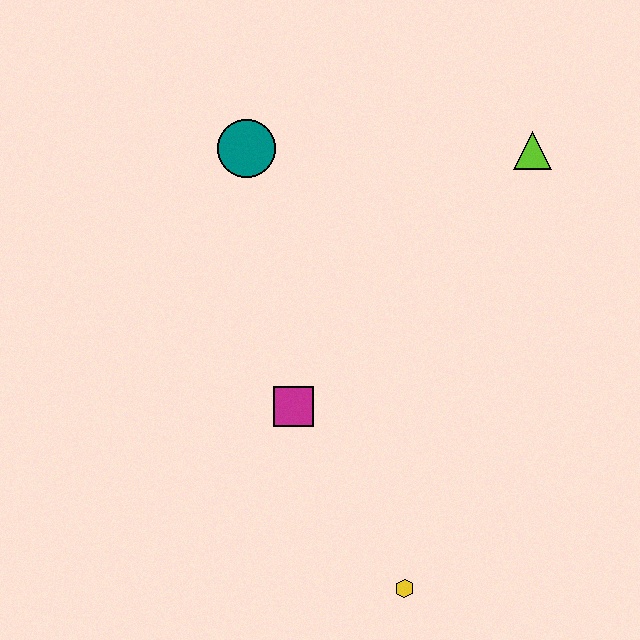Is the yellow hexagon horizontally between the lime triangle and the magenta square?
Yes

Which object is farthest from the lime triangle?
The yellow hexagon is farthest from the lime triangle.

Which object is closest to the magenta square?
The yellow hexagon is closest to the magenta square.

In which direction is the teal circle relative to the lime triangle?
The teal circle is to the left of the lime triangle.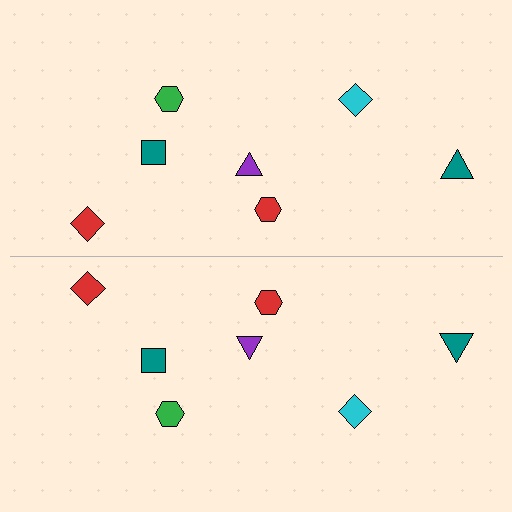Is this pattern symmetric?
Yes, this pattern has bilateral (reflection) symmetry.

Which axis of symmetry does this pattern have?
The pattern has a horizontal axis of symmetry running through the center of the image.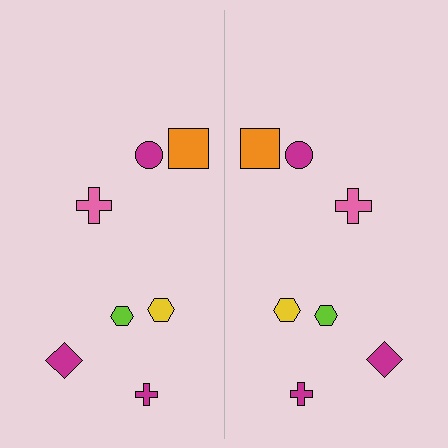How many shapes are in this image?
There are 14 shapes in this image.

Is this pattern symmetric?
Yes, this pattern has bilateral (reflection) symmetry.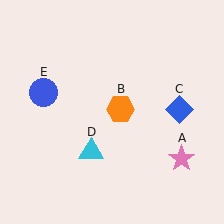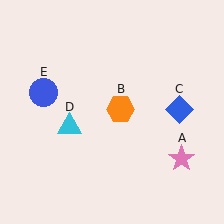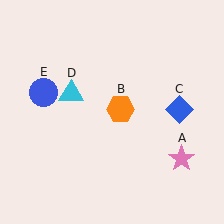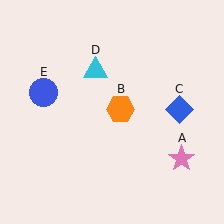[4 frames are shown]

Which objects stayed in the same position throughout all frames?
Pink star (object A) and orange hexagon (object B) and blue diamond (object C) and blue circle (object E) remained stationary.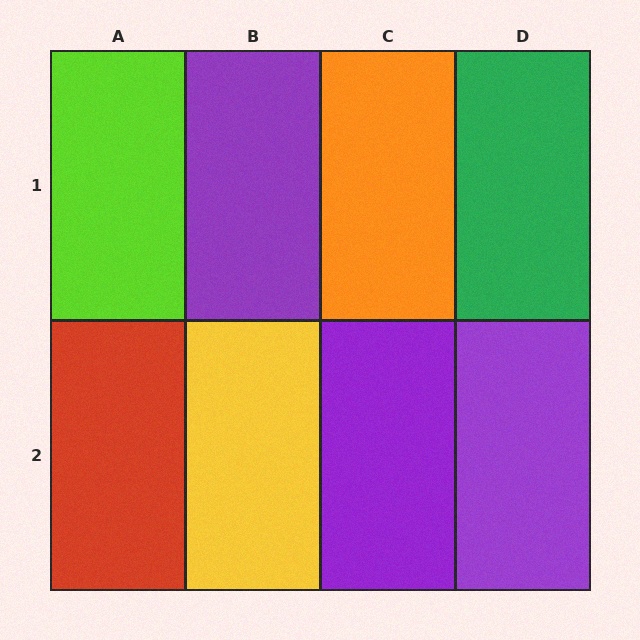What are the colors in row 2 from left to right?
Red, yellow, purple, purple.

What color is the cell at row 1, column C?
Orange.